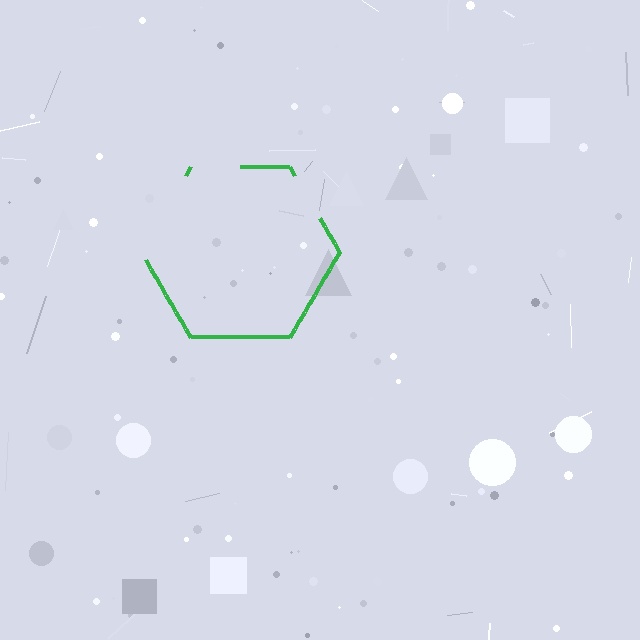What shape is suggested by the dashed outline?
The dashed outline suggests a hexagon.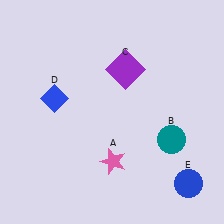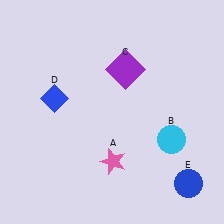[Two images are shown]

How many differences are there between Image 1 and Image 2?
There is 1 difference between the two images.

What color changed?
The circle (B) changed from teal in Image 1 to cyan in Image 2.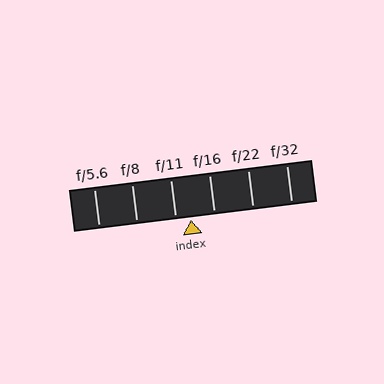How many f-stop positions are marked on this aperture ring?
There are 6 f-stop positions marked.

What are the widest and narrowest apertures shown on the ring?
The widest aperture shown is f/5.6 and the narrowest is f/32.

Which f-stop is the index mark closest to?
The index mark is closest to f/11.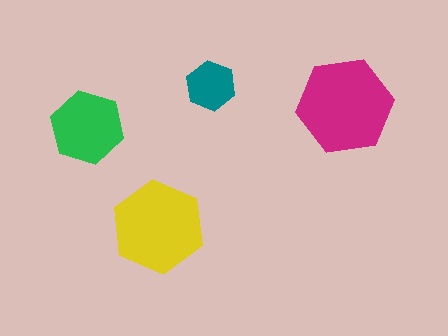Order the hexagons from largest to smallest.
the magenta one, the yellow one, the green one, the teal one.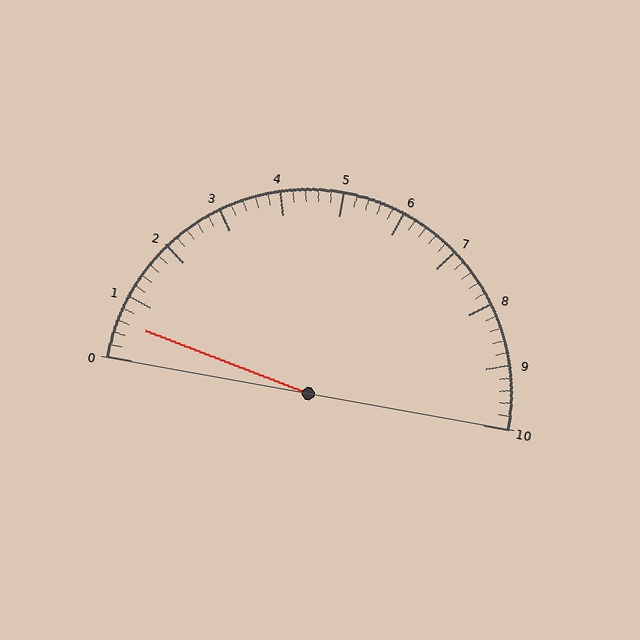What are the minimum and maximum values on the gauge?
The gauge ranges from 0 to 10.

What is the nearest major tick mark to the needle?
The nearest major tick mark is 1.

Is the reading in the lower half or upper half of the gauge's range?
The reading is in the lower half of the range (0 to 10).